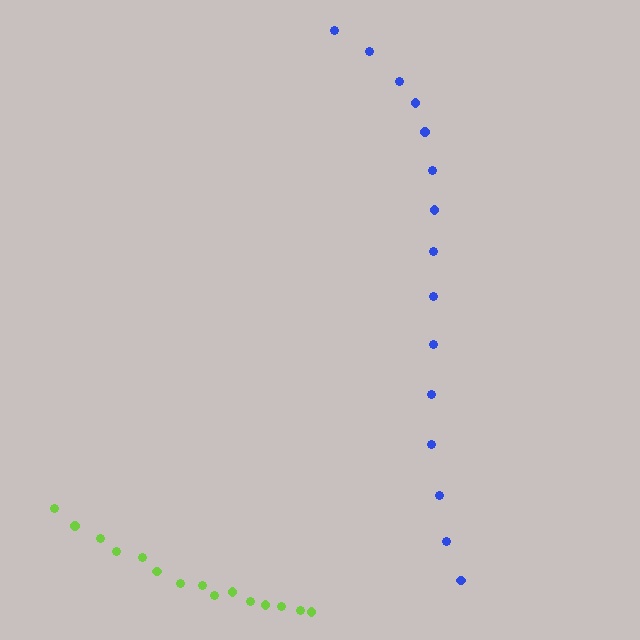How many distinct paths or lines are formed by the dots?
There are 2 distinct paths.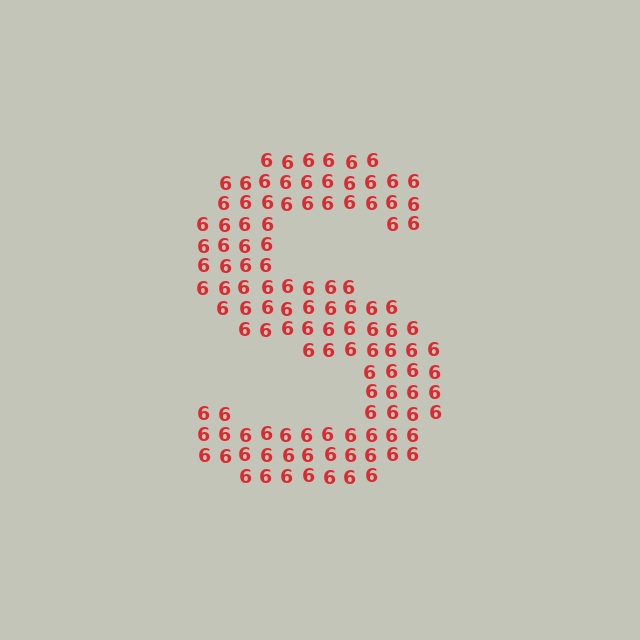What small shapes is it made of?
It is made of small digit 6's.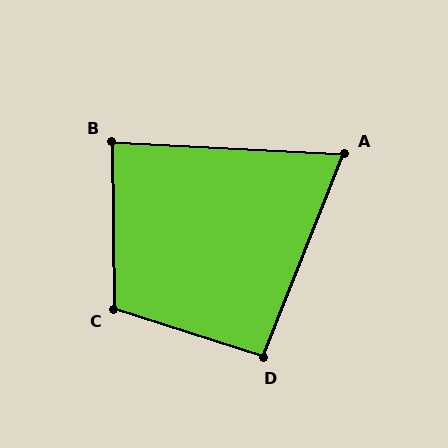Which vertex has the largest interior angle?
C, at approximately 109 degrees.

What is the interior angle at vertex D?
Approximately 94 degrees (approximately right).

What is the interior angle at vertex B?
Approximately 86 degrees (approximately right).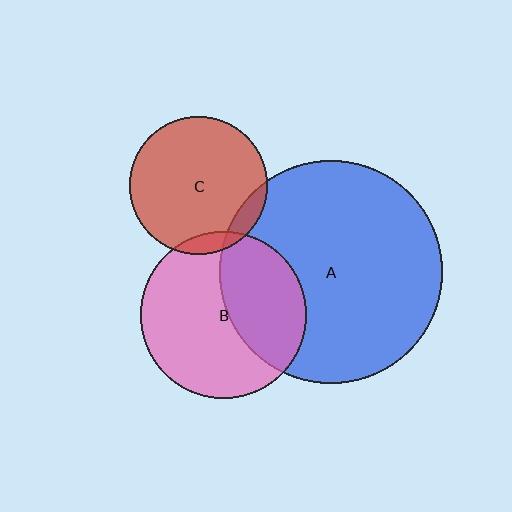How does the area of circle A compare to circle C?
Approximately 2.6 times.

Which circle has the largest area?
Circle A (blue).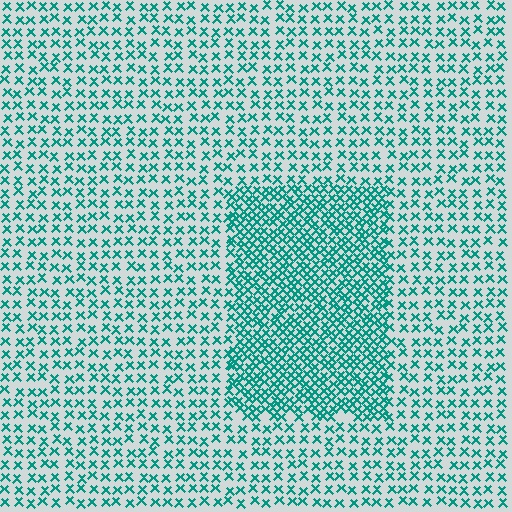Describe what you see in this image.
The image contains small teal elements arranged at two different densities. A rectangle-shaped region is visible where the elements are more densely packed than the surrounding area.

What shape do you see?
I see a rectangle.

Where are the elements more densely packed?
The elements are more densely packed inside the rectangle boundary.